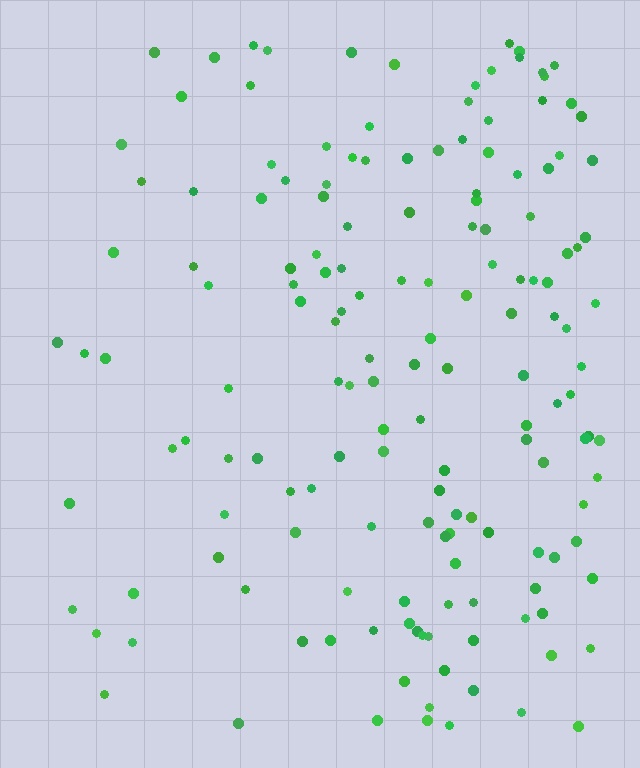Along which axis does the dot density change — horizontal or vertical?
Horizontal.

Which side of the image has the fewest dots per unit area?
The left.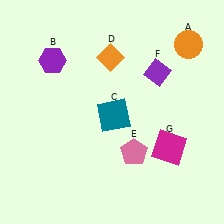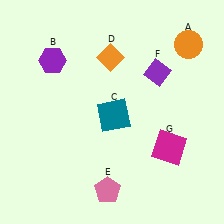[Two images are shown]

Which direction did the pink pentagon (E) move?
The pink pentagon (E) moved down.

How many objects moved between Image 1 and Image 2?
1 object moved between the two images.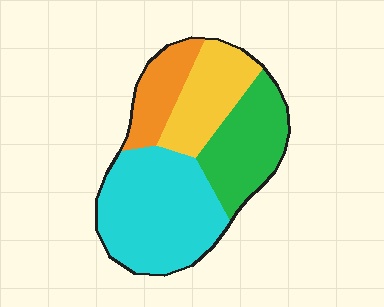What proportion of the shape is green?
Green takes up about one quarter (1/4) of the shape.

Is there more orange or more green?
Green.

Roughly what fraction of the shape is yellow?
Yellow takes up about one fifth (1/5) of the shape.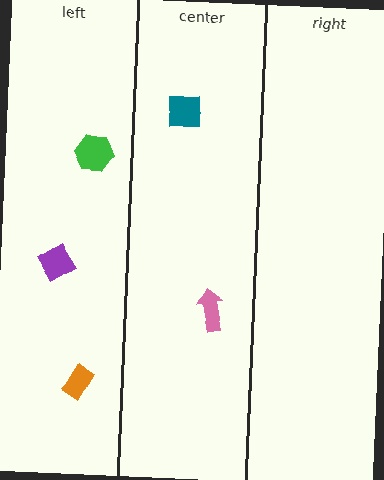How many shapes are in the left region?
3.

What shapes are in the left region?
The purple diamond, the green hexagon, the orange rectangle.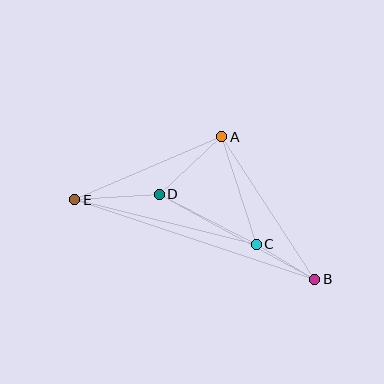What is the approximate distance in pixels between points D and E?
The distance between D and E is approximately 84 pixels.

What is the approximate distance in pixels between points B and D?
The distance between B and D is approximately 177 pixels.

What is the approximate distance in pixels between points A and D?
The distance between A and D is approximately 85 pixels.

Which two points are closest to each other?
Points B and C are closest to each other.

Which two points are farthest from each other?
Points B and E are farthest from each other.